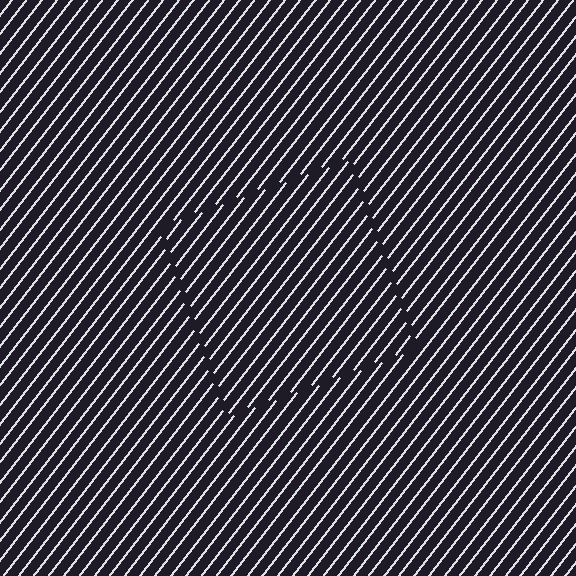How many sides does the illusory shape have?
4 sides — the line-ends trace a square.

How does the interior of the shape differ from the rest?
The interior of the shape contains the same grating, shifted by half a period — the contour is defined by the phase discontinuity where line-ends from the inner and outer gratings abut.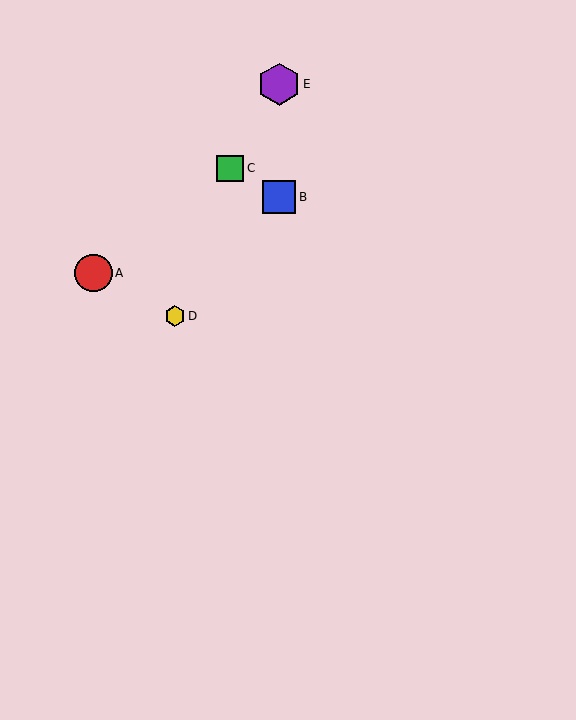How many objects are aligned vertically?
2 objects (B, E) are aligned vertically.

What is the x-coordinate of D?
Object D is at x≈175.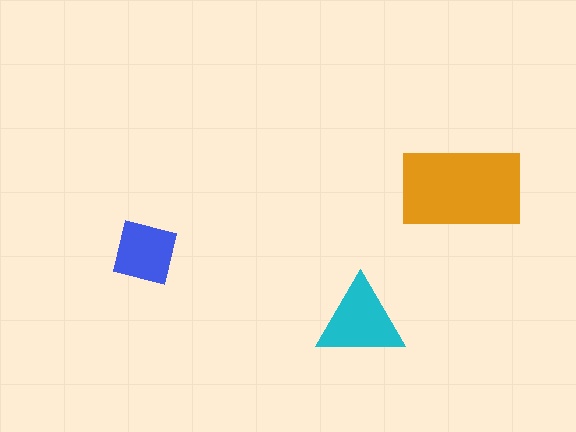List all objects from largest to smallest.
The orange rectangle, the cyan triangle, the blue square.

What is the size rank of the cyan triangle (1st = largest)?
2nd.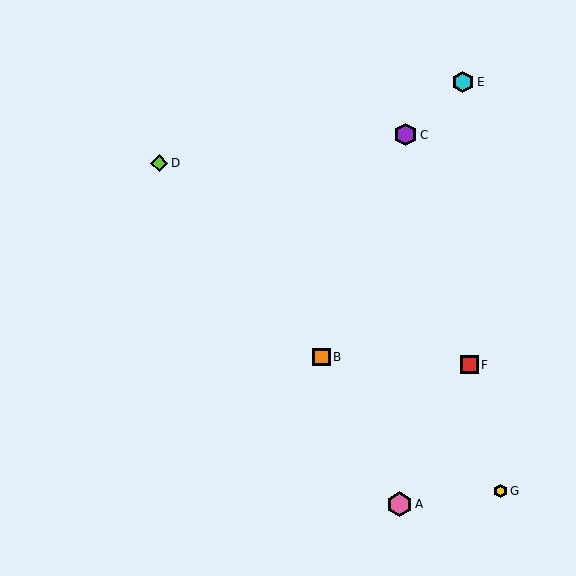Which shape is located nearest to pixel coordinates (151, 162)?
The lime diamond (labeled D) at (159, 163) is nearest to that location.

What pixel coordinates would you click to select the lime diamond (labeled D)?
Click at (159, 163) to select the lime diamond D.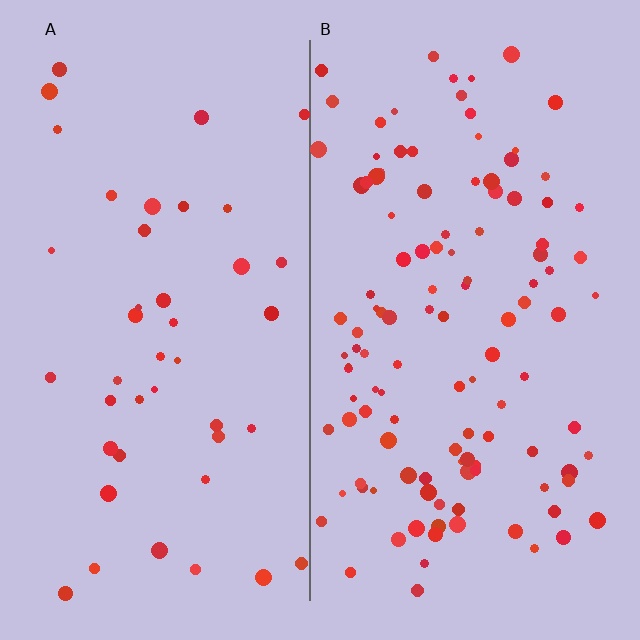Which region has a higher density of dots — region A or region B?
B (the right).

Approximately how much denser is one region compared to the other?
Approximately 2.8× — region B over region A.